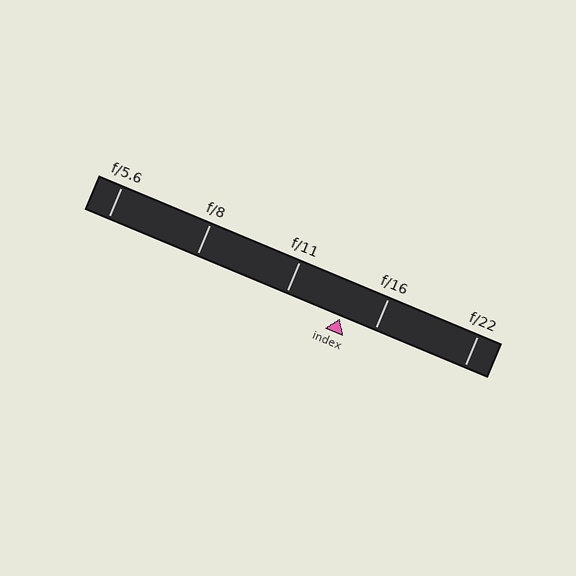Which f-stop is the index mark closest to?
The index mark is closest to f/16.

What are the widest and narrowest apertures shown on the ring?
The widest aperture shown is f/5.6 and the narrowest is f/22.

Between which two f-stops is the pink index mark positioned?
The index mark is between f/11 and f/16.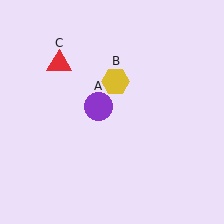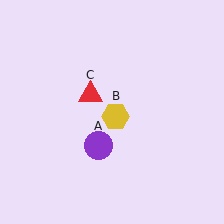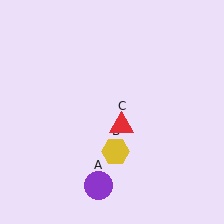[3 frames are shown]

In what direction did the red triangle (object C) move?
The red triangle (object C) moved down and to the right.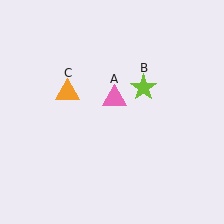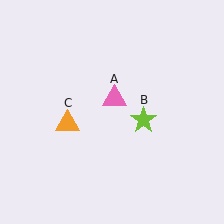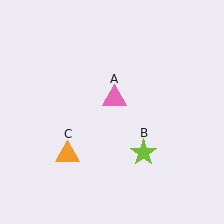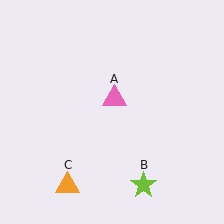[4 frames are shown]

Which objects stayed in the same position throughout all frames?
Pink triangle (object A) remained stationary.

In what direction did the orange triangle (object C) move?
The orange triangle (object C) moved down.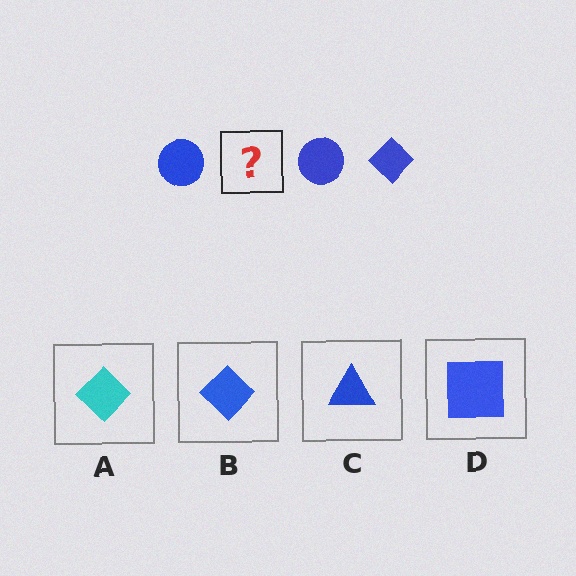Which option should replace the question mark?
Option B.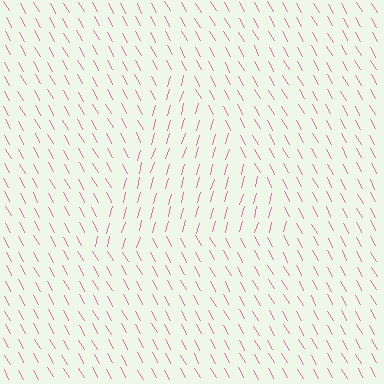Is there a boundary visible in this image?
Yes, there is a texture boundary formed by a change in line orientation.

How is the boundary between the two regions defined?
The boundary is defined purely by a change in line orientation (approximately 45 degrees difference). All lines are the same color and thickness.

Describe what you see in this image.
The image is filled with small pink line segments. A triangle region in the image has lines oriented differently from the surrounding lines, creating a visible texture boundary.